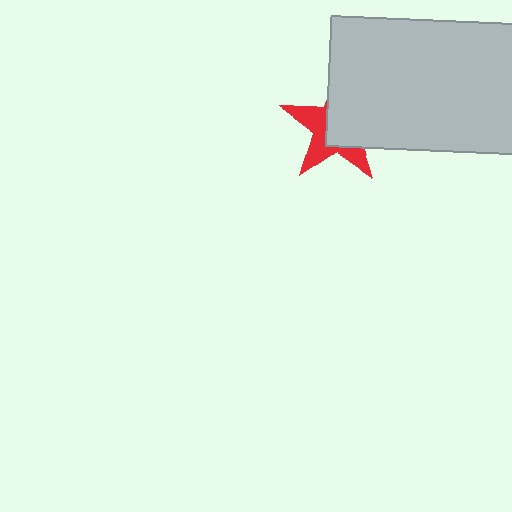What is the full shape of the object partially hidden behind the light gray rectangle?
The partially hidden object is a red star.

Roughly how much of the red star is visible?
A small part of it is visible (roughly 44%).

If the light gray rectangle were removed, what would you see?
You would see the complete red star.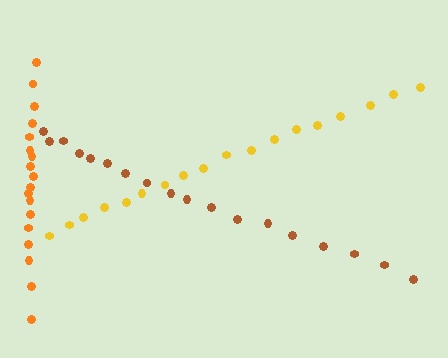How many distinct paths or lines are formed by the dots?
There are 3 distinct paths.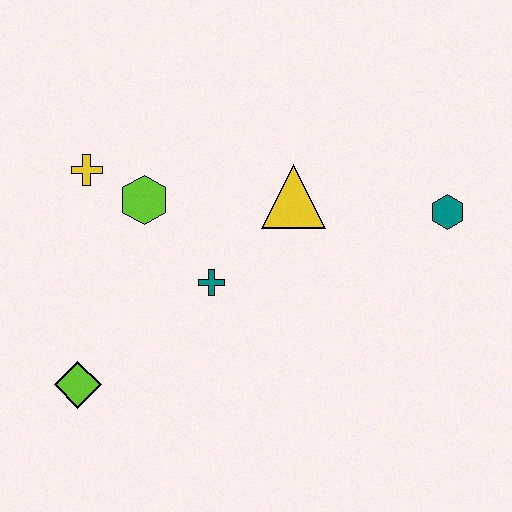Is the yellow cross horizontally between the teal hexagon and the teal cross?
No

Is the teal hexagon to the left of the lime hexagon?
No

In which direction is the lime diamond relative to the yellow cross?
The lime diamond is below the yellow cross.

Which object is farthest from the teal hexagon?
The lime diamond is farthest from the teal hexagon.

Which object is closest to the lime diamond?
The teal cross is closest to the lime diamond.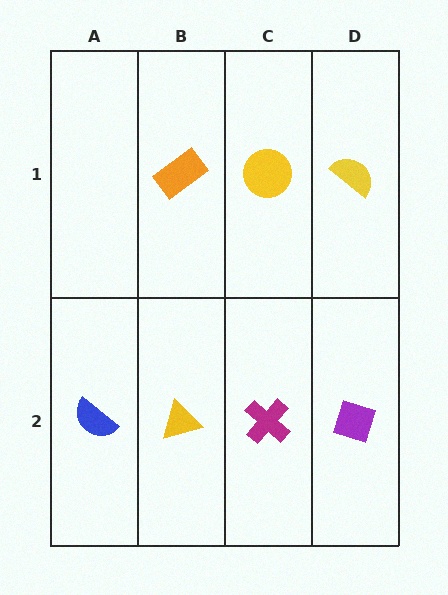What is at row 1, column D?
A yellow semicircle.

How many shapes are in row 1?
3 shapes.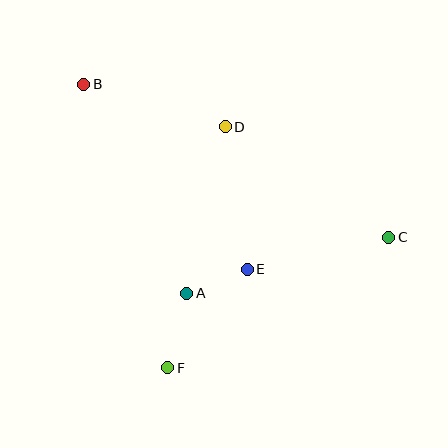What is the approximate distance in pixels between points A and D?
The distance between A and D is approximately 171 pixels.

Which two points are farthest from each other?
Points B and C are farthest from each other.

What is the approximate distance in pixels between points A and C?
The distance between A and C is approximately 210 pixels.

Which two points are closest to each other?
Points A and E are closest to each other.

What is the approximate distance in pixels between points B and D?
The distance between B and D is approximately 148 pixels.